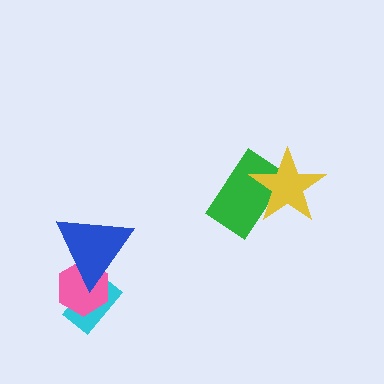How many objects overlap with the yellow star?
1 object overlaps with the yellow star.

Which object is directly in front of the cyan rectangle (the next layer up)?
The pink hexagon is directly in front of the cyan rectangle.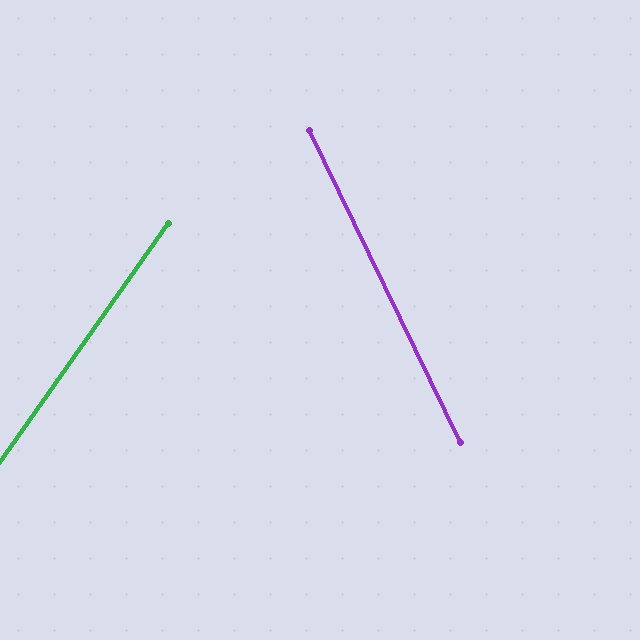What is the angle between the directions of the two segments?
Approximately 61 degrees.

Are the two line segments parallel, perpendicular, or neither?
Neither parallel nor perpendicular — they differ by about 61°.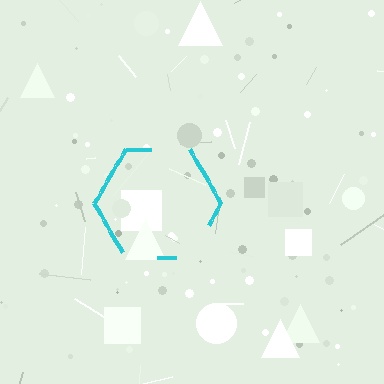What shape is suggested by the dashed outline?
The dashed outline suggests a hexagon.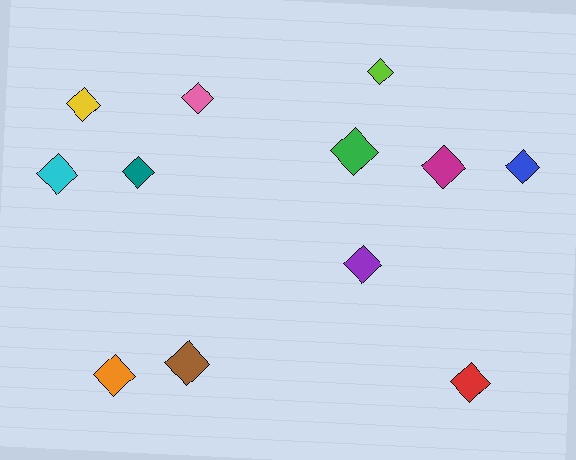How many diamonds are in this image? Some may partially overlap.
There are 12 diamonds.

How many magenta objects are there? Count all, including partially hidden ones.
There is 1 magenta object.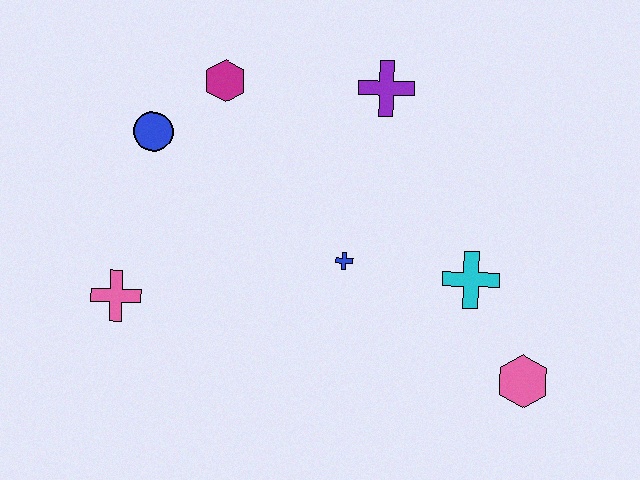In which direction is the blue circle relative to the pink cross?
The blue circle is above the pink cross.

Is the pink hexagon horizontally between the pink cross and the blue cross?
No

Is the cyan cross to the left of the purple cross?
No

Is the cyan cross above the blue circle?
No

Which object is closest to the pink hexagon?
The cyan cross is closest to the pink hexagon.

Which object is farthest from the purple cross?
The pink cross is farthest from the purple cross.